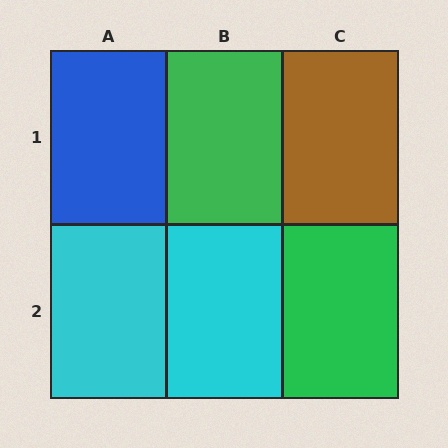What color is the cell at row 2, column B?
Cyan.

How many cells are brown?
1 cell is brown.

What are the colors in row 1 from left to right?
Blue, green, brown.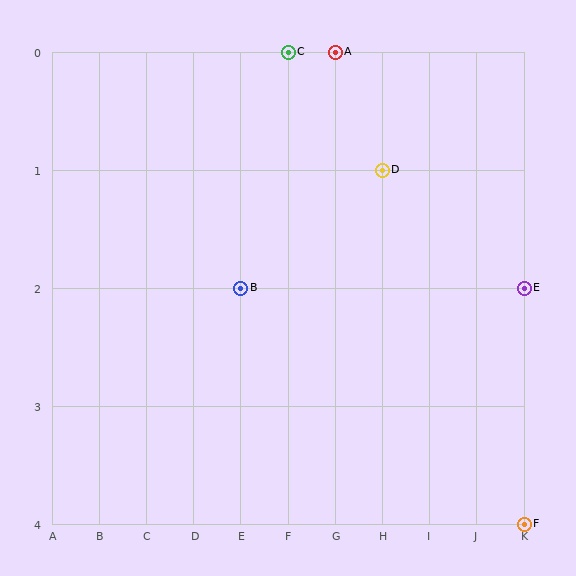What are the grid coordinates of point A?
Point A is at grid coordinates (G, 0).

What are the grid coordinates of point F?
Point F is at grid coordinates (K, 4).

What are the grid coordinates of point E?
Point E is at grid coordinates (K, 2).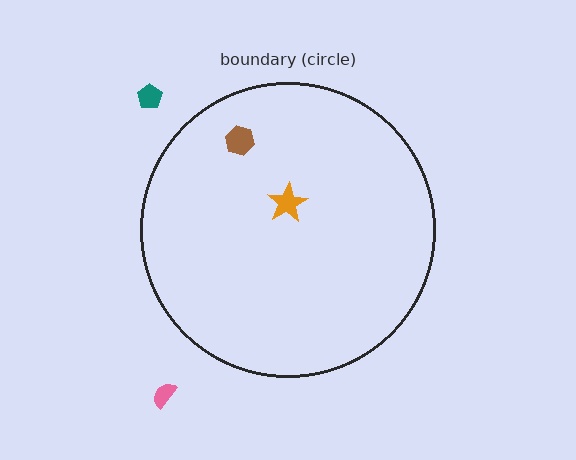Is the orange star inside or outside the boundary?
Inside.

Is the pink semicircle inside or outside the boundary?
Outside.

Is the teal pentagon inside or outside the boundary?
Outside.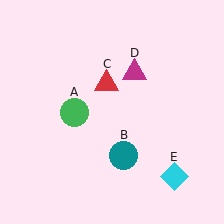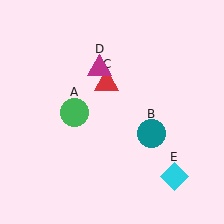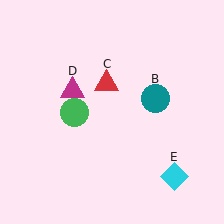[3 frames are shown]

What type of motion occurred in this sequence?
The teal circle (object B), magenta triangle (object D) rotated counterclockwise around the center of the scene.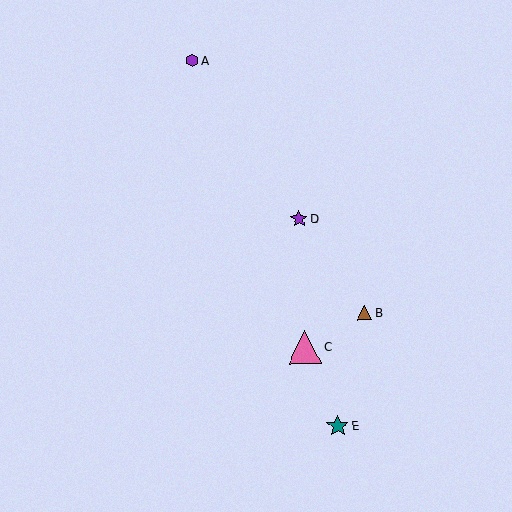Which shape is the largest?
The pink triangle (labeled C) is the largest.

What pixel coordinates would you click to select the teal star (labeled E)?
Click at (338, 426) to select the teal star E.